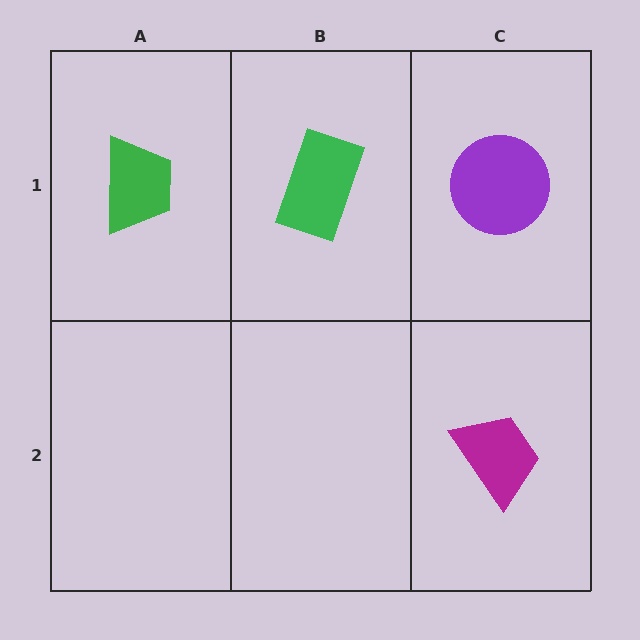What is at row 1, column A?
A green trapezoid.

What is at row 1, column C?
A purple circle.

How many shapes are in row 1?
3 shapes.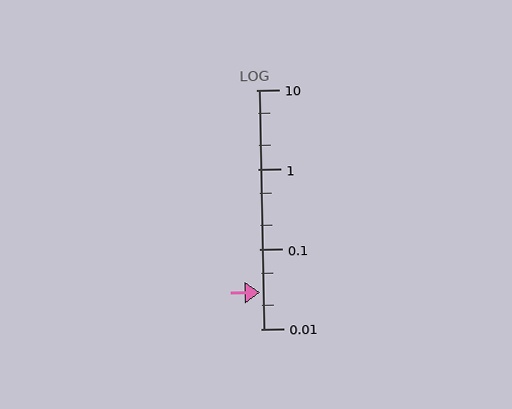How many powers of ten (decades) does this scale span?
The scale spans 3 decades, from 0.01 to 10.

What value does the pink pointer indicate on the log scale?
The pointer indicates approximately 0.029.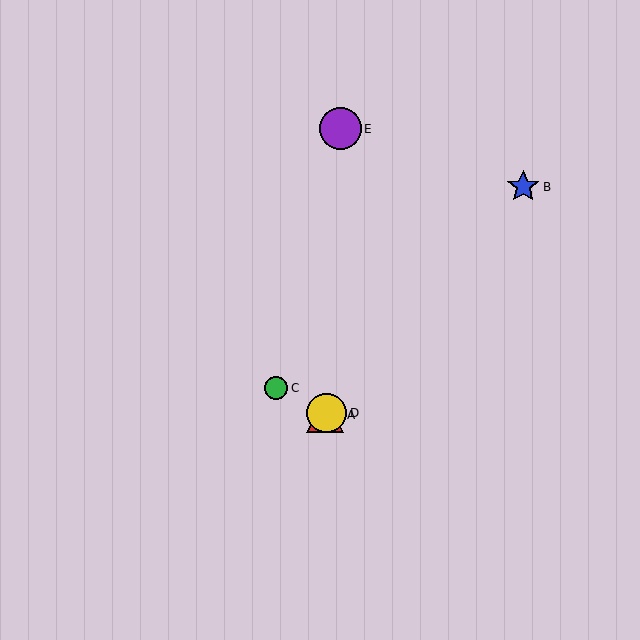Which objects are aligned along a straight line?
Objects A, B, D are aligned along a straight line.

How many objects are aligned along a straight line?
3 objects (A, B, D) are aligned along a straight line.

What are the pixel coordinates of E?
Object E is at (341, 129).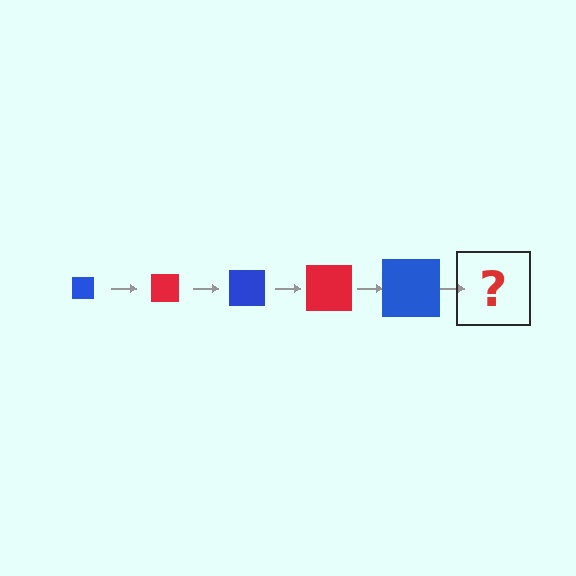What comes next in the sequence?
The next element should be a red square, larger than the previous one.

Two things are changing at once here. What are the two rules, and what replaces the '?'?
The two rules are that the square grows larger each step and the color cycles through blue and red. The '?' should be a red square, larger than the previous one.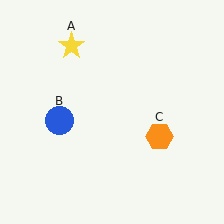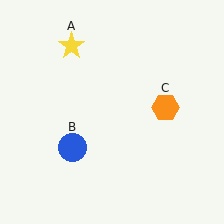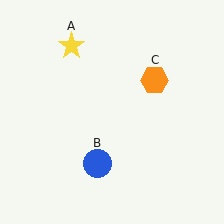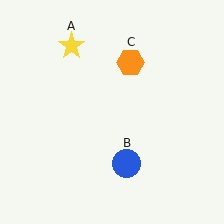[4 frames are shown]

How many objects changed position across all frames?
2 objects changed position: blue circle (object B), orange hexagon (object C).